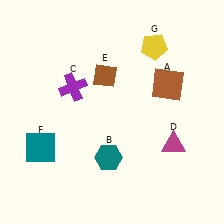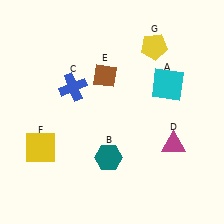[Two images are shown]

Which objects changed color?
A changed from brown to cyan. C changed from purple to blue. F changed from teal to yellow.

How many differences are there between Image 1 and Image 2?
There are 3 differences between the two images.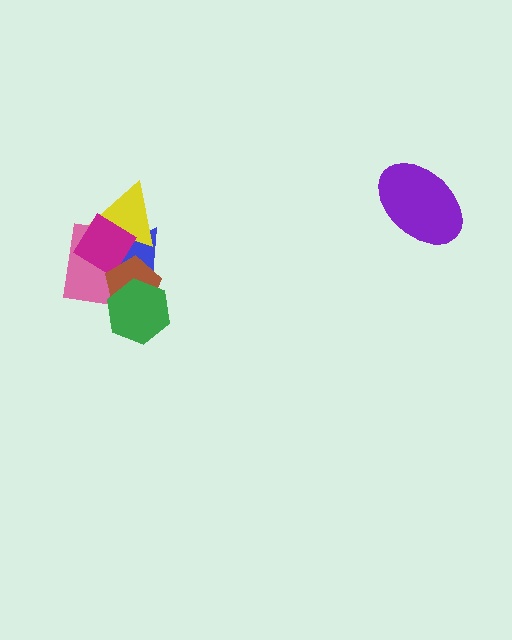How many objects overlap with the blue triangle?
5 objects overlap with the blue triangle.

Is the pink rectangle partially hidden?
Yes, it is partially covered by another shape.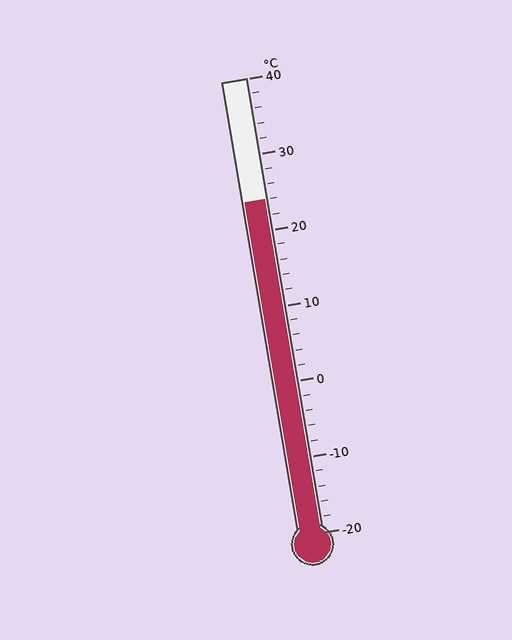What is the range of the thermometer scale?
The thermometer scale ranges from -20°C to 40°C.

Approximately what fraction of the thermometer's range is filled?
The thermometer is filled to approximately 75% of its range.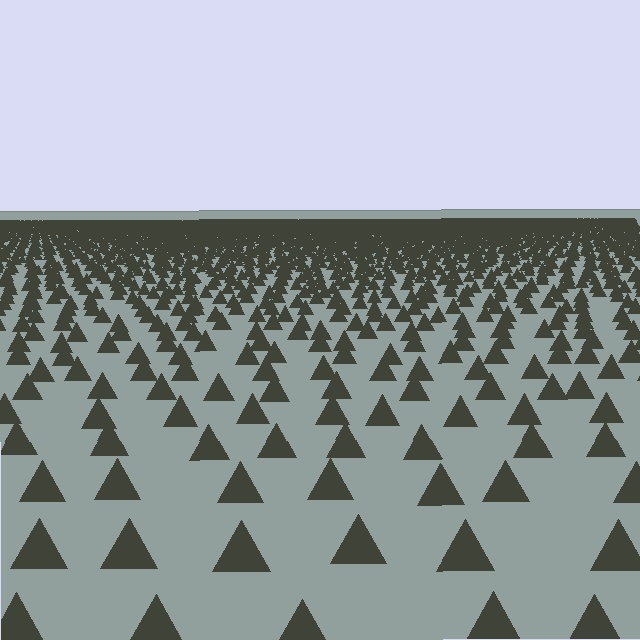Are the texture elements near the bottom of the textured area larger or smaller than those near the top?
Larger. Near the bottom, elements are closer to the viewer and appear at a bigger on-screen size.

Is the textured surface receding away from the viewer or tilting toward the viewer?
The surface is receding away from the viewer. Texture elements get smaller and denser toward the top.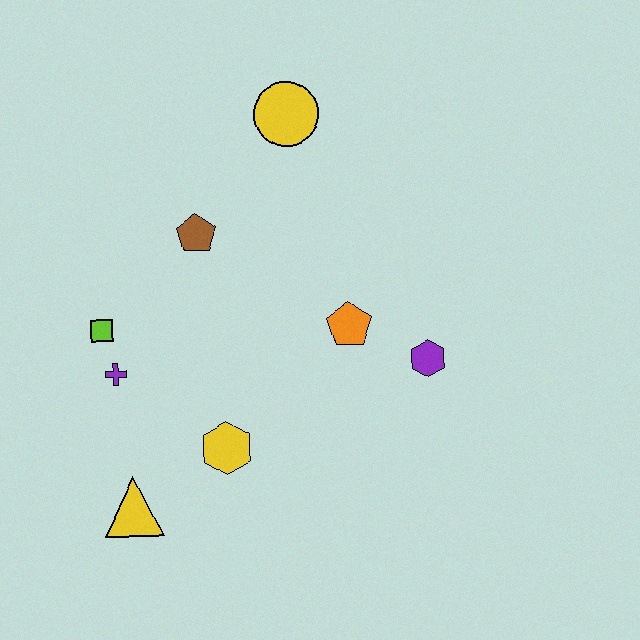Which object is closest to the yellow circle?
The brown pentagon is closest to the yellow circle.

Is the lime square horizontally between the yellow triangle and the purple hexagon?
No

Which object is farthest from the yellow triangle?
The yellow circle is farthest from the yellow triangle.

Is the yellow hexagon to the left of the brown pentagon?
No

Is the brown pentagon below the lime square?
No